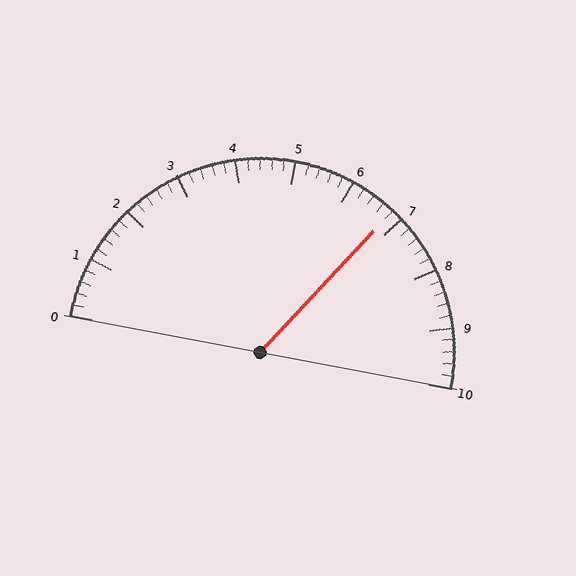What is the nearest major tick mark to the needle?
The nearest major tick mark is 7.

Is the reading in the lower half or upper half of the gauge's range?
The reading is in the upper half of the range (0 to 10).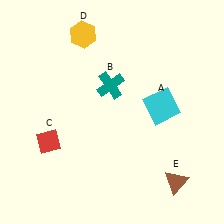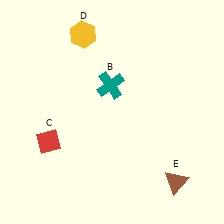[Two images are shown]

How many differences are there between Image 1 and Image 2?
There is 1 difference between the two images.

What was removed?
The cyan square (A) was removed in Image 2.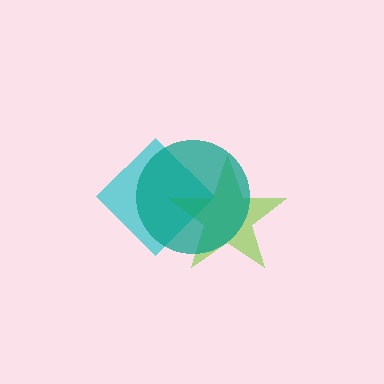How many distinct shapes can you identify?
There are 3 distinct shapes: a cyan diamond, a lime star, a teal circle.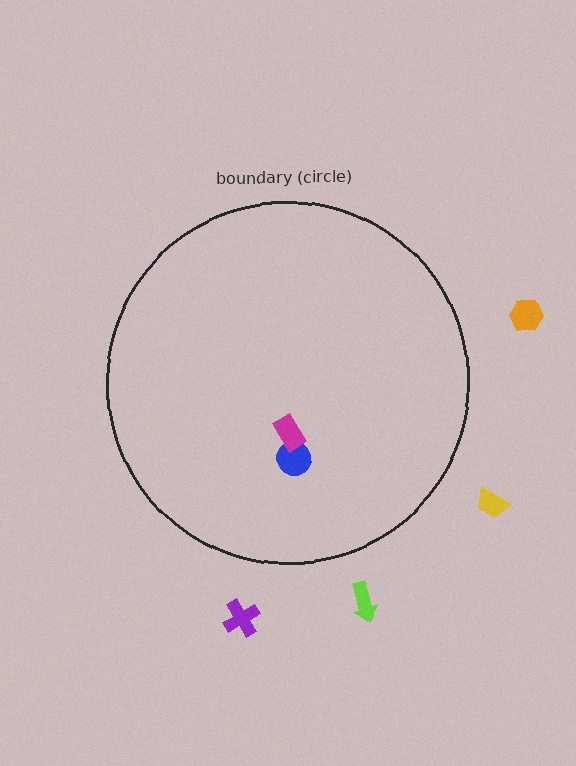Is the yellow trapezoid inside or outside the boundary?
Outside.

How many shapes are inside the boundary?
2 inside, 4 outside.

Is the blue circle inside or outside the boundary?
Inside.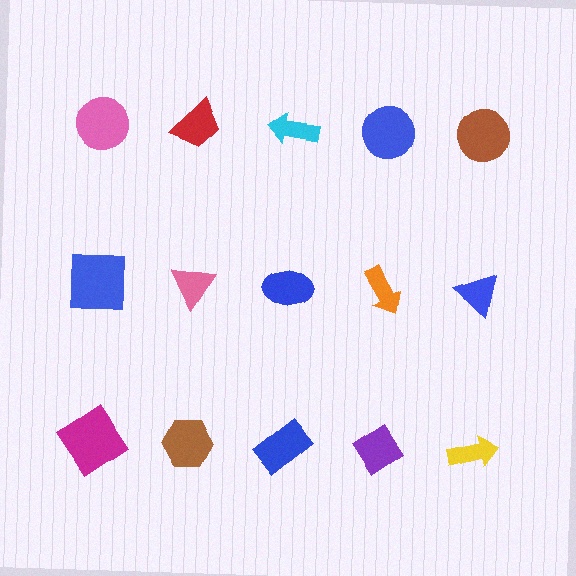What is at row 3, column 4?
A purple diamond.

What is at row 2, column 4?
An orange arrow.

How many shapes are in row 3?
5 shapes.